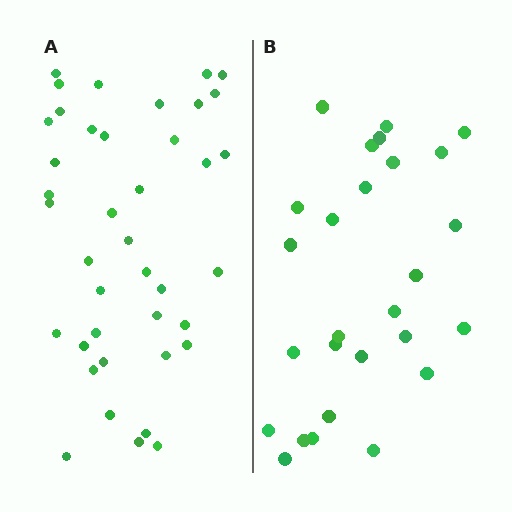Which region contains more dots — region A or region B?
Region A (the left region) has more dots.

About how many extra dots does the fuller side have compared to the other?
Region A has approximately 15 more dots than region B.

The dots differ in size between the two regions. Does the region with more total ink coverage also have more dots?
No. Region B has more total ink coverage because its dots are larger, but region A actually contains more individual dots. Total area can be misleading — the number of items is what matters here.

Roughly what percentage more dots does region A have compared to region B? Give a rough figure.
About 50% more.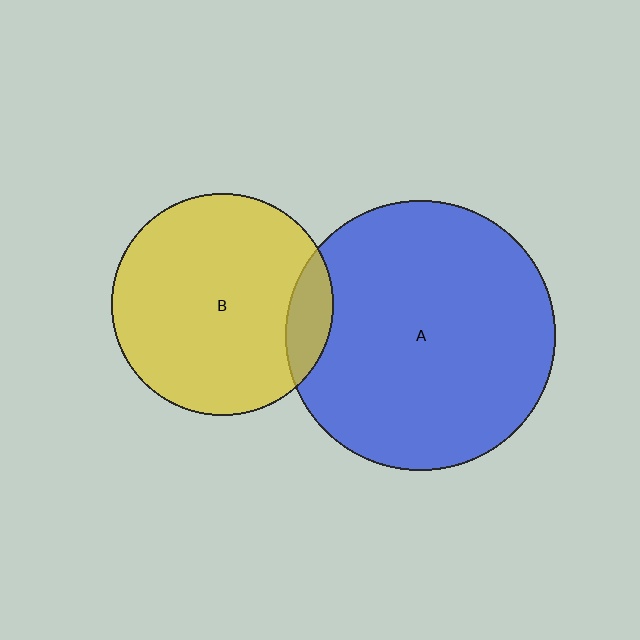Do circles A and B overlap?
Yes.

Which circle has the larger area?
Circle A (blue).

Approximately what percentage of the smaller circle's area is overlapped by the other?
Approximately 10%.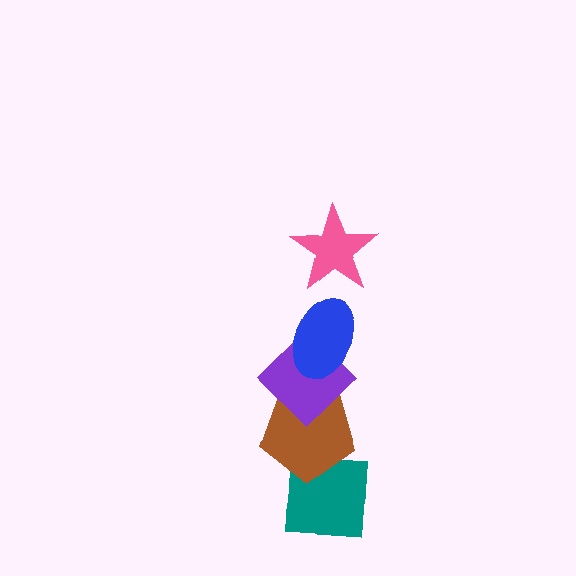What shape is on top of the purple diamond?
The blue ellipse is on top of the purple diamond.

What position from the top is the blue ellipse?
The blue ellipse is 2nd from the top.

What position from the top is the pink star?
The pink star is 1st from the top.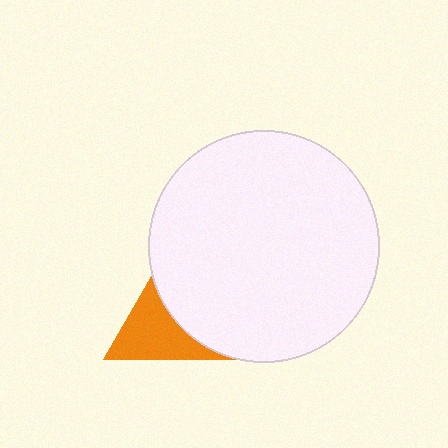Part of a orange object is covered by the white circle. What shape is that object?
It is a triangle.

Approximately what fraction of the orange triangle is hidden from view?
Roughly 46% of the orange triangle is hidden behind the white circle.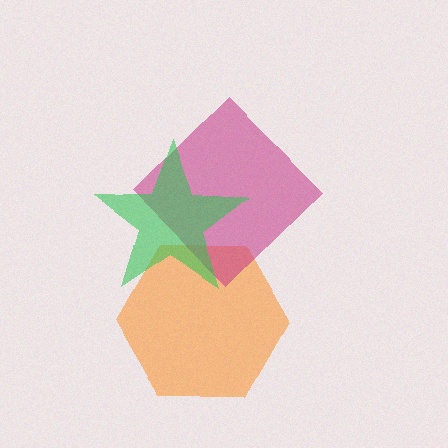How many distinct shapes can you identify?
There are 3 distinct shapes: an orange hexagon, a magenta diamond, a green star.